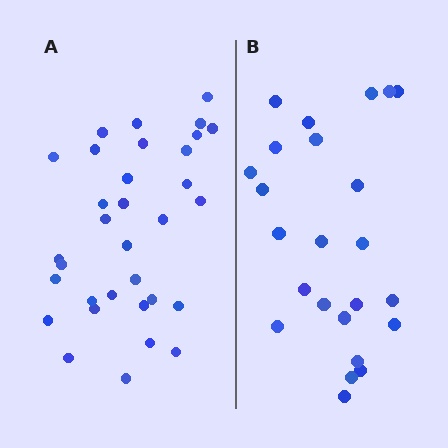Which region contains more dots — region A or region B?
Region A (the left region) has more dots.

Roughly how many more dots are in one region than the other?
Region A has roughly 8 or so more dots than region B.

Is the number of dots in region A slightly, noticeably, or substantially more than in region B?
Region A has noticeably more, but not dramatically so. The ratio is roughly 1.4 to 1.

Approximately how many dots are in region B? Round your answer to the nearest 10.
About 20 dots. (The exact count is 24, which rounds to 20.)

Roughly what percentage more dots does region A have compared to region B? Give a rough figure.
About 40% more.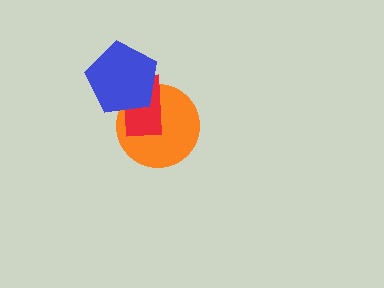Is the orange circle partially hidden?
Yes, it is partially covered by another shape.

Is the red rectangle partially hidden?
Yes, it is partially covered by another shape.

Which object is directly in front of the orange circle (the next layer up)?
The red rectangle is directly in front of the orange circle.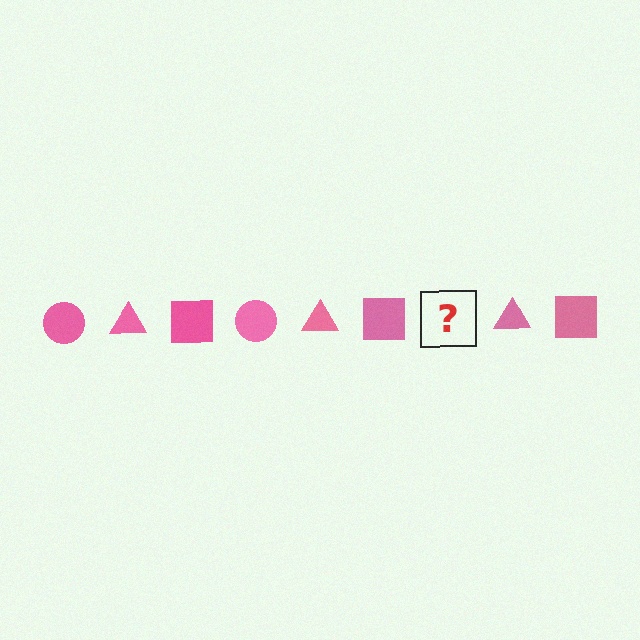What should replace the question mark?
The question mark should be replaced with a pink circle.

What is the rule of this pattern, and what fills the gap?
The rule is that the pattern cycles through circle, triangle, square shapes in pink. The gap should be filled with a pink circle.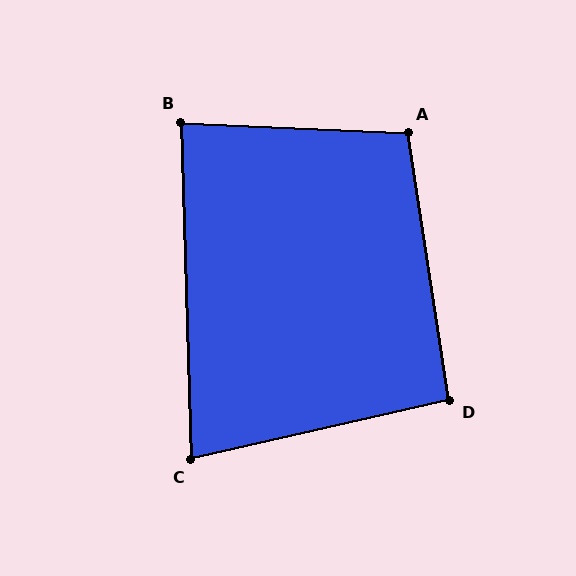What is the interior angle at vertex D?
Approximately 94 degrees (approximately right).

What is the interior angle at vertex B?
Approximately 86 degrees (approximately right).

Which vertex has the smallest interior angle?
C, at approximately 79 degrees.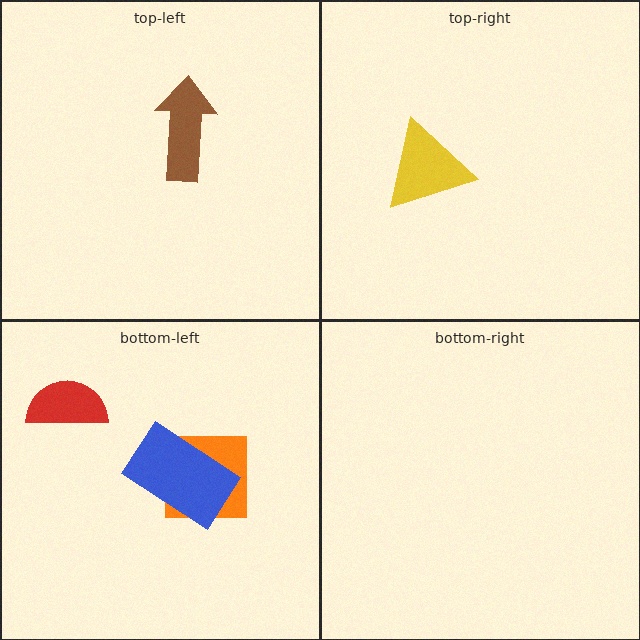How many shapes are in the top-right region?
1.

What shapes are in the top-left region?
The brown arrow.